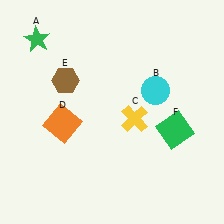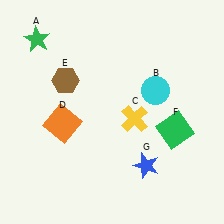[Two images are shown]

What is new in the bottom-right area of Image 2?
A blue star (G) was added in the bottom-right area of Image 2.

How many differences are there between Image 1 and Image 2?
There is 1 difference between the two images.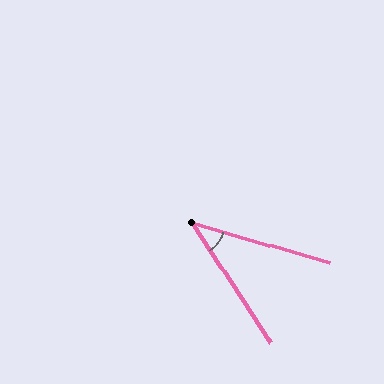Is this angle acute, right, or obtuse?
It is acute.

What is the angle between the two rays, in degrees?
Approximately 41 degrees.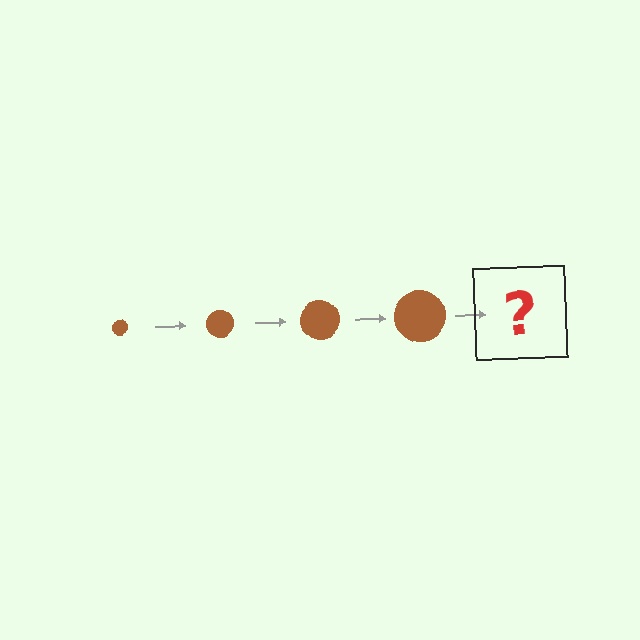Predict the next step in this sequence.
The next step is a brown circle, larger than the previous one.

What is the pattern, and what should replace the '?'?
The pattern is that the circle gets progressively larger each step. The '?' should be a brown circle, larger than the previous one.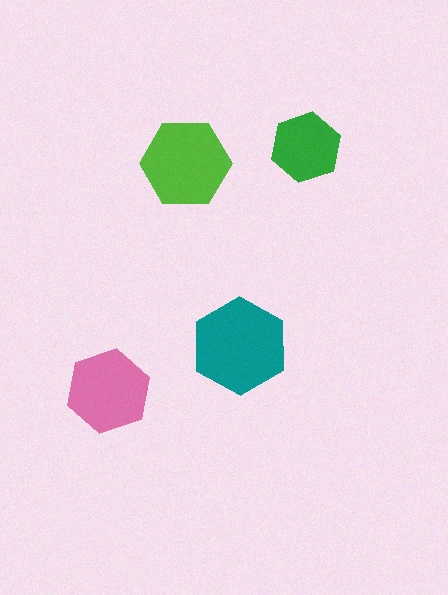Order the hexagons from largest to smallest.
the teal one, the lime one, the pink one, the green one.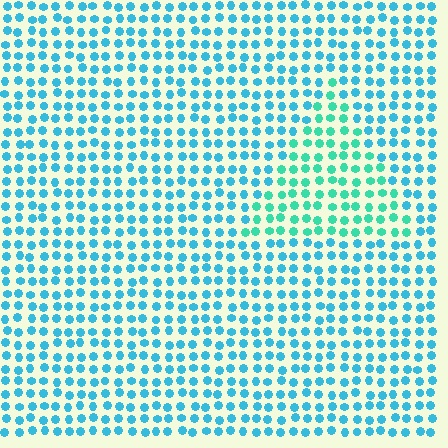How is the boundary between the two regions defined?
The boundary is defined purely by a slight shift in hue (about 31 degrees). Spacing, size, and orientation are identical on both sides.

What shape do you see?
I see a triangle.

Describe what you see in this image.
The image is filled with small cyan elements in a uniform arrangement. A triangle-shaped region is visible where the elements are tinted to a slightly different hue, forming a subtle color boundary.